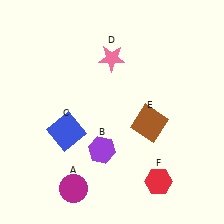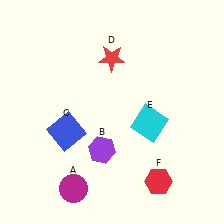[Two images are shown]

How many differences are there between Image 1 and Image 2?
There are 2 differences between the two images.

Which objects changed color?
D changed from pink to red. E changed from brown to cyan.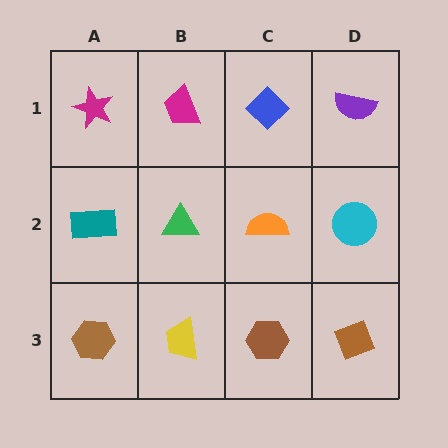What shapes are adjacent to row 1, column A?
A teal rectangle (row 2, column A), a magenta trapezoid (row 1, column B).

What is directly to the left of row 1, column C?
A magenta trapezoid.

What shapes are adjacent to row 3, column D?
A cyan circle (row 2, column D), a brown hexagon (row 3, column C).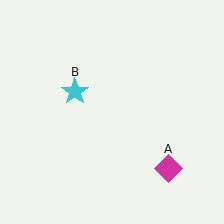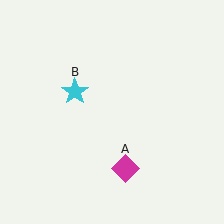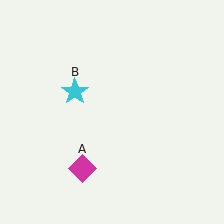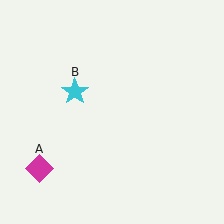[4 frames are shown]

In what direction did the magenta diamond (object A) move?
The magenta diamond (object A) moved left.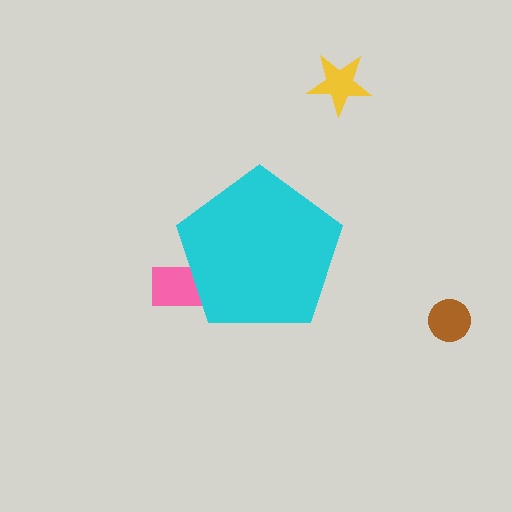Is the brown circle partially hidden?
No, the brown circle is fully visible.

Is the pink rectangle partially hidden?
Yes, the pink rectangle is partially hidden behind the cyan pentagon.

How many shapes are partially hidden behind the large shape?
1 shape is partially hidden.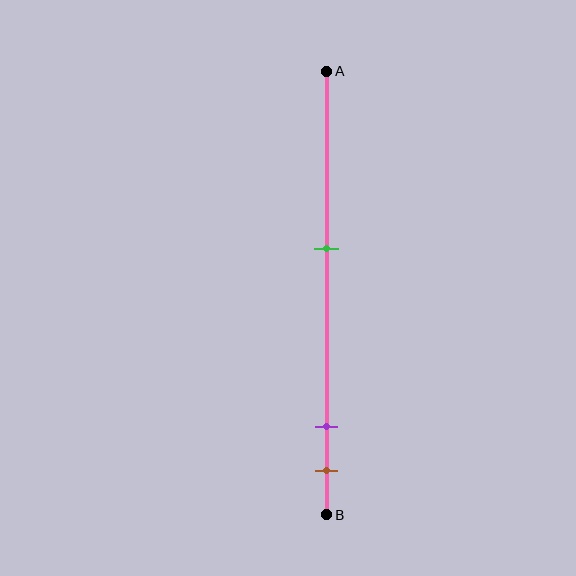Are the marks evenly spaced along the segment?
No, the marks are not evenly spaced.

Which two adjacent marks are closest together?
The purple and brown marks are the closest adjacent pair.